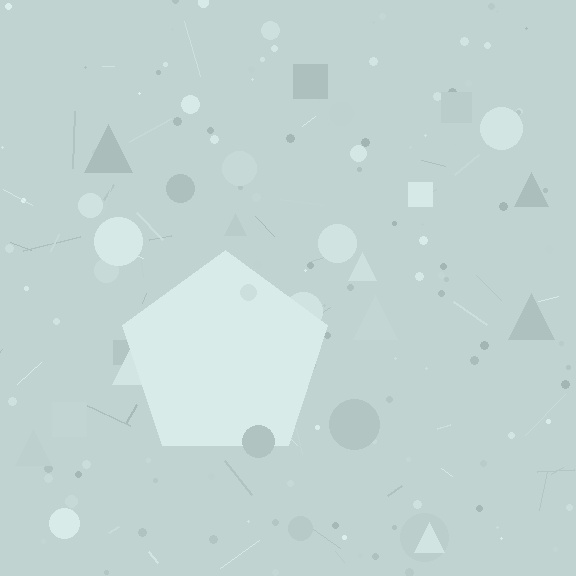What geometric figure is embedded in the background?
A pentagon is embedded in the background.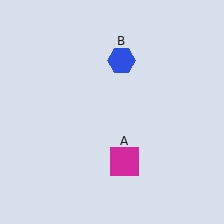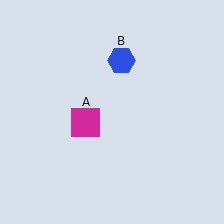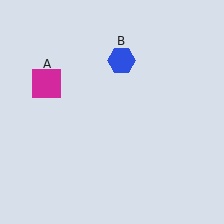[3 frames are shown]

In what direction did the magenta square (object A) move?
The magenta square (object A) moved up and to the left.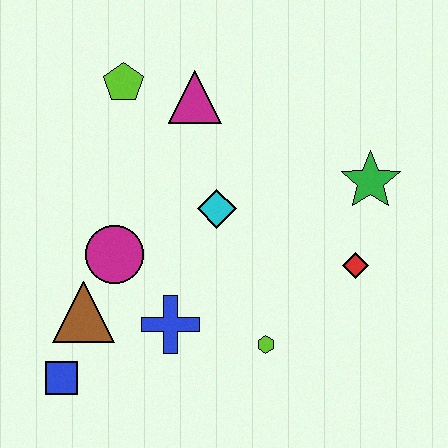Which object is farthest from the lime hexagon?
The lime pentagon is farthest from the lime hexagon.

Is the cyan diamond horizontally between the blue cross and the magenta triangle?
No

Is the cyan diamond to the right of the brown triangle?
Yes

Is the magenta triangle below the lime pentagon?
Yes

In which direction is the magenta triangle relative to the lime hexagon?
The magenta triangle is above the lime hexagon.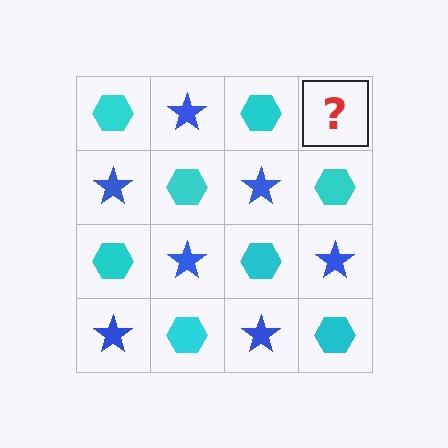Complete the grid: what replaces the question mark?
The question mark should be replaced with a blue star.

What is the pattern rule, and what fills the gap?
The rule is that it alternates cyan hexagon and blue star in a checkerboard pattern. The gap should be filled with a blue star.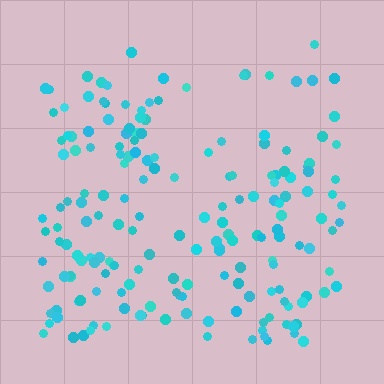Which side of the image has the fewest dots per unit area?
The top.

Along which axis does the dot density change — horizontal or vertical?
Vertical.